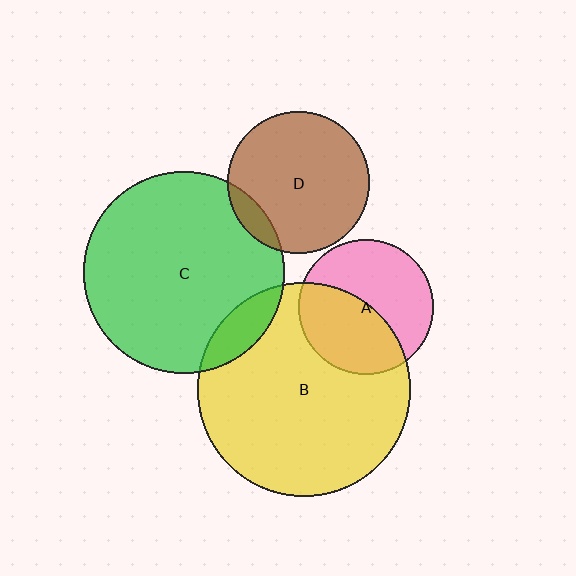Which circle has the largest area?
Circle B (yellow).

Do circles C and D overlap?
Yes.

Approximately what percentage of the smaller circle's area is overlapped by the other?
Approximately 10%.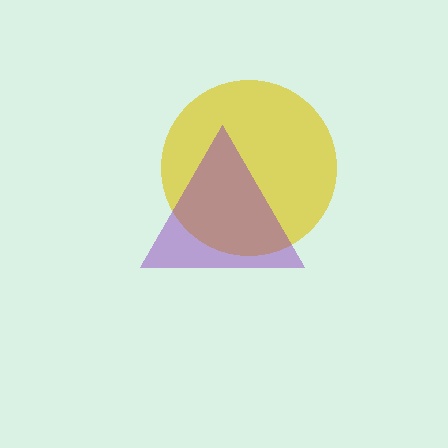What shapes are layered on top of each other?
The layered shapes are: a yellow circle, a purple triangle.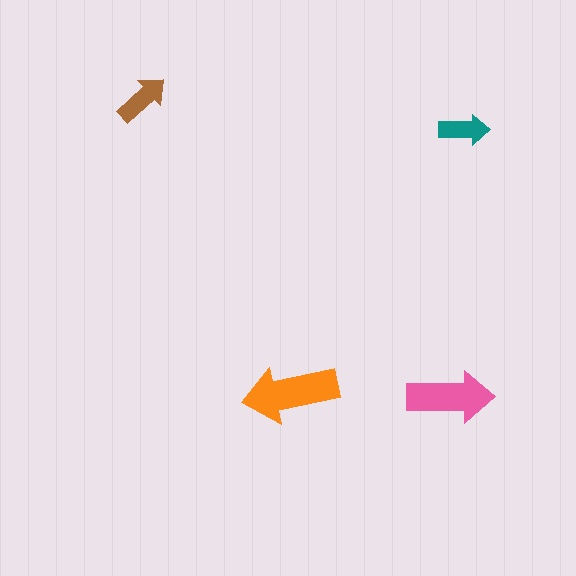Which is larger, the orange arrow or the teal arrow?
The orange one.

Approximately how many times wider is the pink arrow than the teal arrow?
About 1.5 times wider.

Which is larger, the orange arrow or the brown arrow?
The orange one.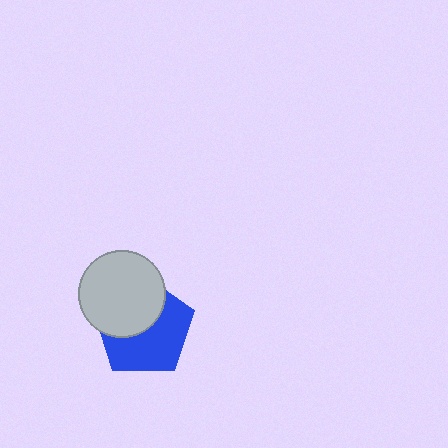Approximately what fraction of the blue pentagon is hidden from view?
Roughly 43% of the blue pentagon is hidden behind the light gray circle.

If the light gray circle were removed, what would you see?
You would see the complete blue pentagon.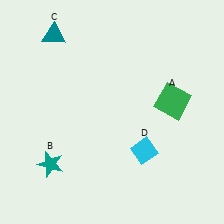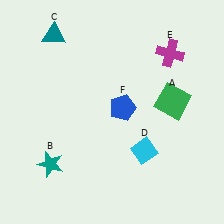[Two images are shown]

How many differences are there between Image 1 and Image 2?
There are 2 differences between the two images.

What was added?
A magenta cross (E), a blue pentagon (F) were added in Image 2.